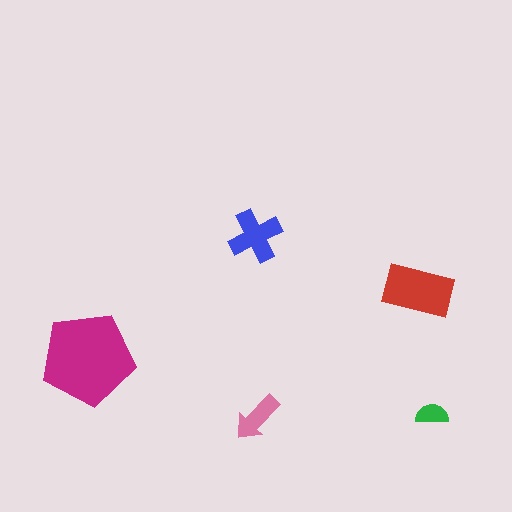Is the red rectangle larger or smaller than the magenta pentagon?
Smaller.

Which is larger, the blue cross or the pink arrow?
The blue cross.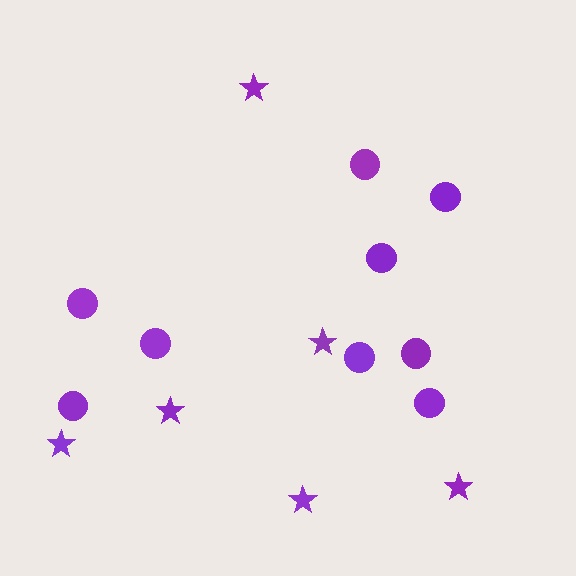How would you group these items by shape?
There are 2 groups: one group of stars (6) and one group of circles (9).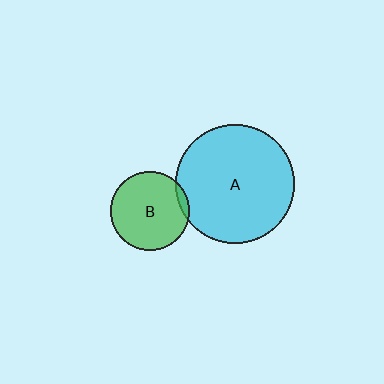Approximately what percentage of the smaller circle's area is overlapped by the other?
Approximately 5%.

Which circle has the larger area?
Circle A (cyan).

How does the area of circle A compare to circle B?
Approximately 2.3 times.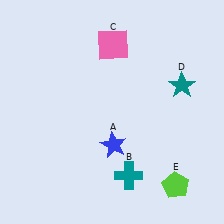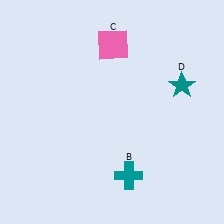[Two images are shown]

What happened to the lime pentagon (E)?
The lime pentagon (E) was removed in Image 2. It was in the bottom-right area of Image 1.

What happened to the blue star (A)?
The blue star (A) was removed in Image 2. It was in the bottom-right area of Image 1.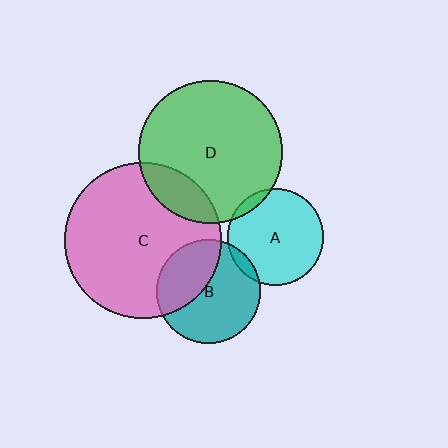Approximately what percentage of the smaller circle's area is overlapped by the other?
Approximately 5%.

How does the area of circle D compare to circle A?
Approximately 2.2 times.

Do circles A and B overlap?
Yes.